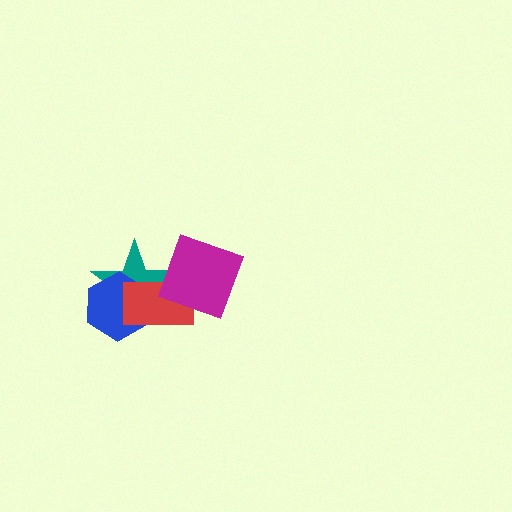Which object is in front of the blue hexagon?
The red rectangle is in front of the blue hexagon.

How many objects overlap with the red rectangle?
3 objects overlap with the red rectangle.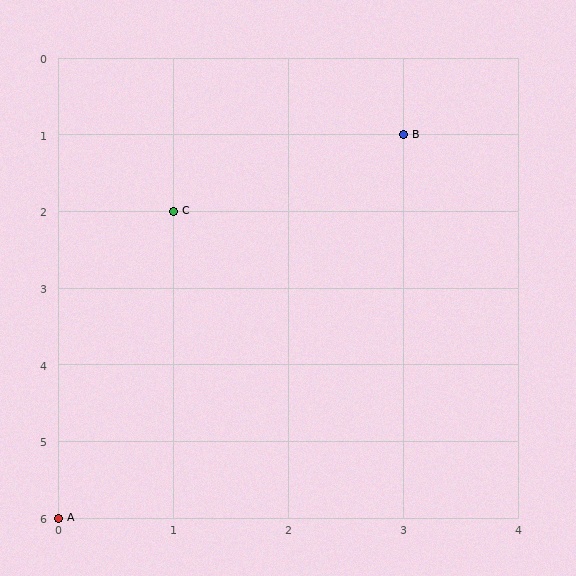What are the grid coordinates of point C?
Point C is at grid coordinates (1, 2).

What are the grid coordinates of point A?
Point A is at grid coordinates (0, 6).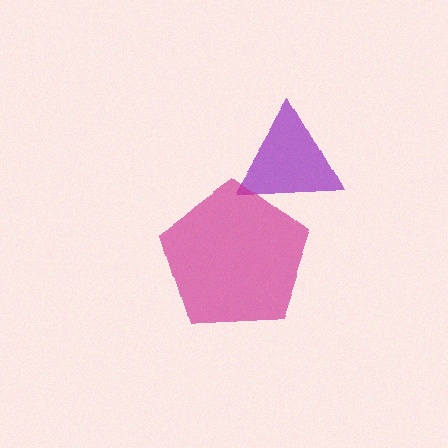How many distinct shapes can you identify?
There are 2 distinct shapes: a purple triangle, a magenta pentagon.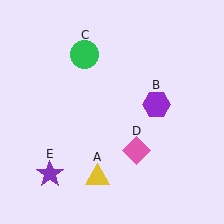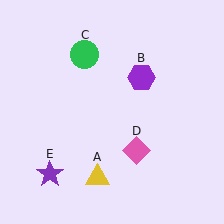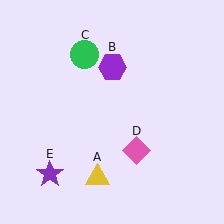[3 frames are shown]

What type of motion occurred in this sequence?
The purple hexagon (object B) rotated counterclockwise around the center of the scene.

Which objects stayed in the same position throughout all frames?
Yellow triangle (object A) and green circle (object C) and pink diamond (object D) and purple star (object E) remained stationary.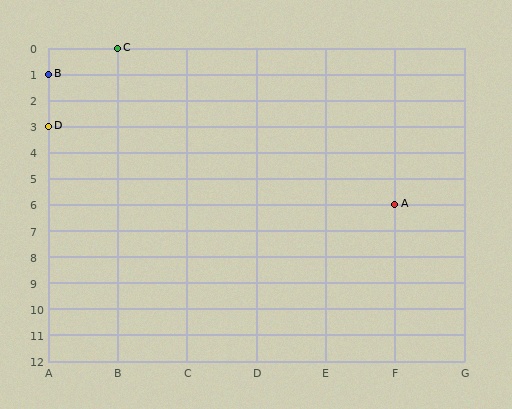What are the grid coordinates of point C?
Point C is at grid coordinates (B, 0).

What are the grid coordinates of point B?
Point B is at grid coordinates (A, 1).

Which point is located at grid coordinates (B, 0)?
Point C is at (B, 0).